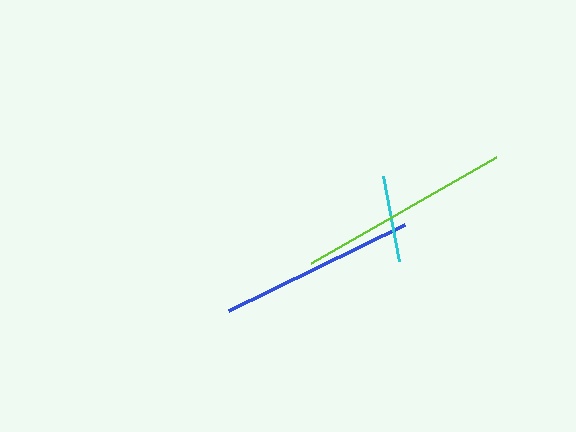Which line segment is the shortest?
The cyan line is the shortest at approximately 86 pixels.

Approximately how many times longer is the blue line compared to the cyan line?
The blue line is approximately 2.3 times the length of the cyan line.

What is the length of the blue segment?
The blue segment is approximately 196 pixels long.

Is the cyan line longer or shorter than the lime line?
The lime line is longer than the cyan line.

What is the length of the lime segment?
The lime segment is approximately 213 pixels long.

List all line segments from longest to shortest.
From longest to shortest: lime, blue, cyan.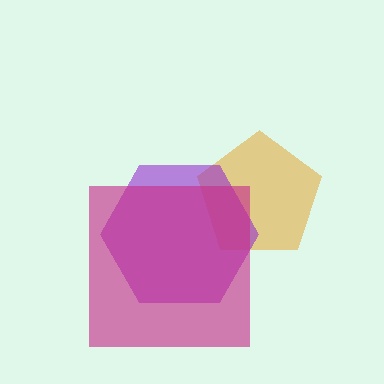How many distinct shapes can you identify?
There are 3 distinct shapes: an orange pentagon, a purple hexagon, a magenta square.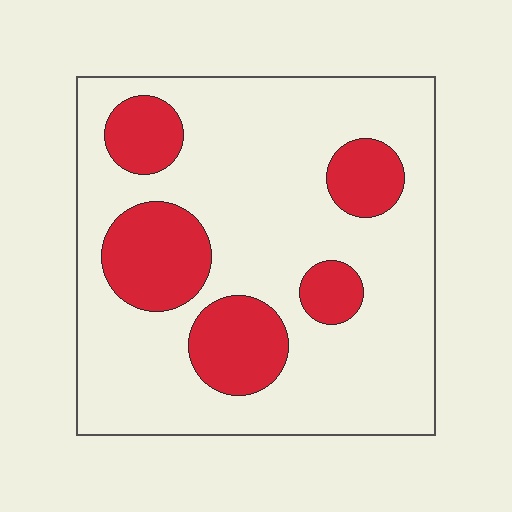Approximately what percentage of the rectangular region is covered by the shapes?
Approximately 25%.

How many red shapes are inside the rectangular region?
5.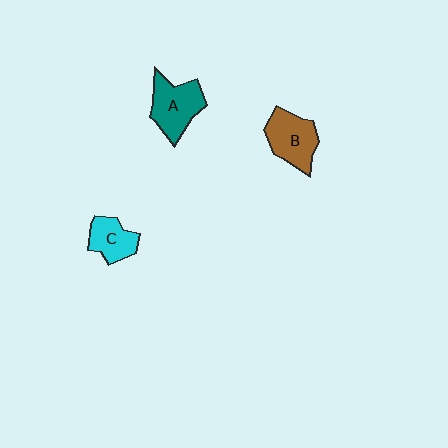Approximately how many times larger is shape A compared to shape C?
Approximately 1.5 times.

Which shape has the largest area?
Shape A (teal).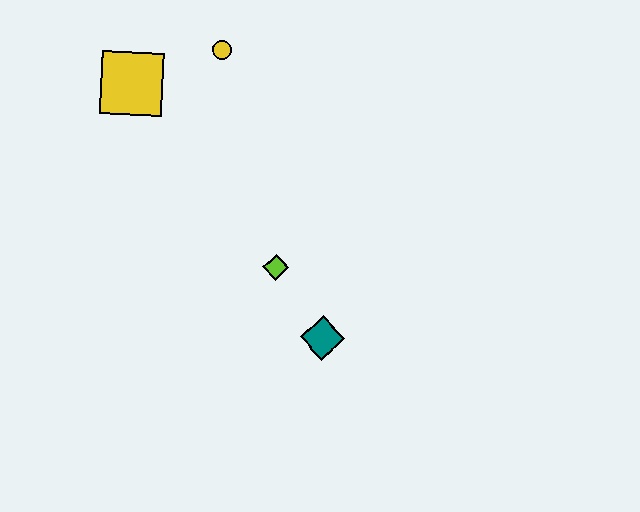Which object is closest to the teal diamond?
The lime diamond is closest to the teal diamond.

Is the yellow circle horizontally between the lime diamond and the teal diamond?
No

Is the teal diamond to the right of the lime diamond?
Yes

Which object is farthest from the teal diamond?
The yellow square is farthest from the teal diamond.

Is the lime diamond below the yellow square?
Yes